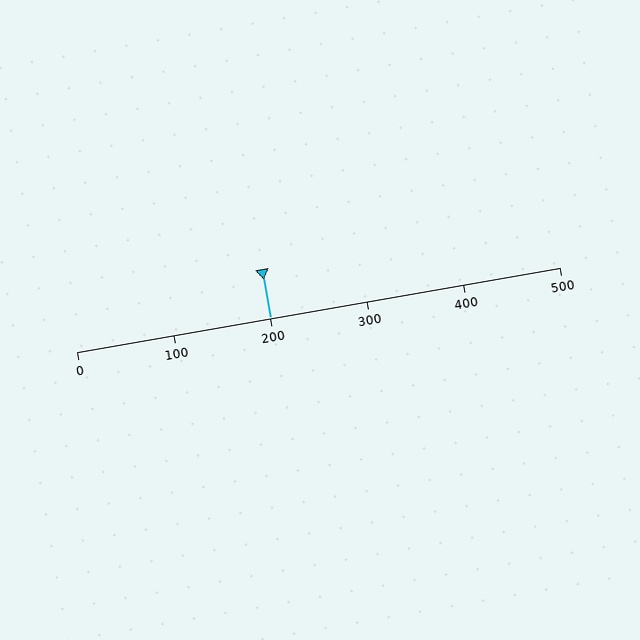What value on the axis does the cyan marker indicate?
The marker indicates approximately 200.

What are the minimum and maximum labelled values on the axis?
The axis runs from 0 to 500.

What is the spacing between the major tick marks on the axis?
The major ticks are spaced 100 apart.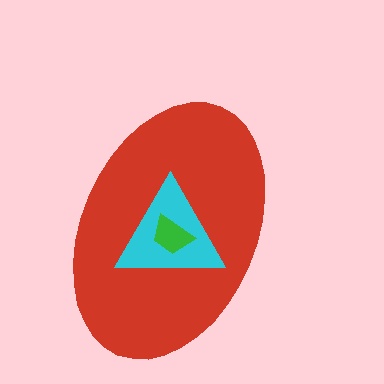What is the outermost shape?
The red ellipse.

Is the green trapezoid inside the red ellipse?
Yes.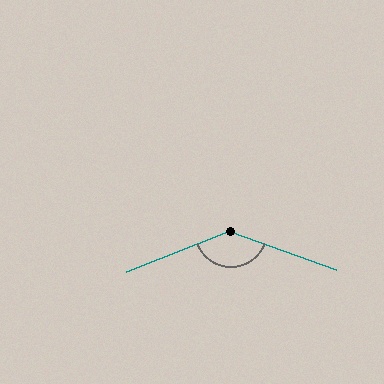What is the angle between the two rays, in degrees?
Approximately 138 degrees.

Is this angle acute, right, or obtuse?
It is obtuse.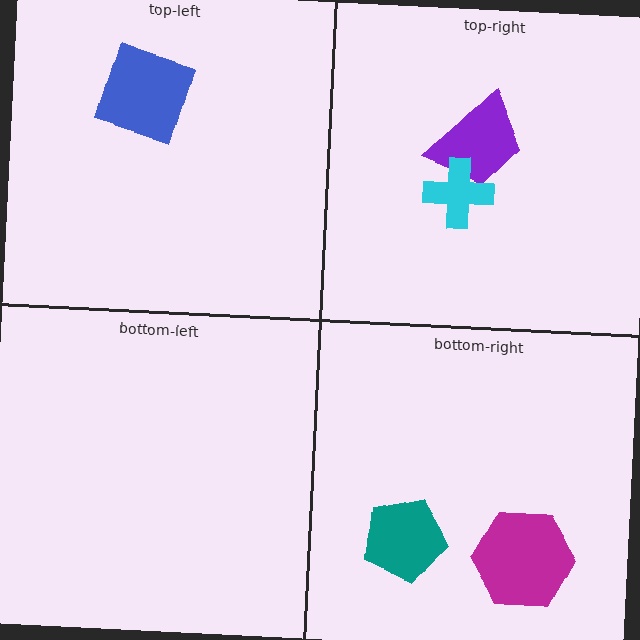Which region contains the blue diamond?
The top-left region.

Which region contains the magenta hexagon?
The bottom-right region.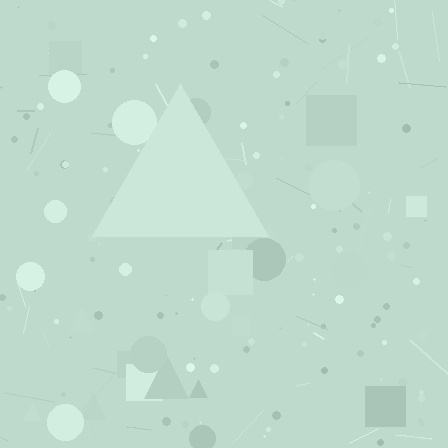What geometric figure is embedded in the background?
A triangle is embedded in the background.